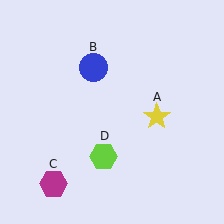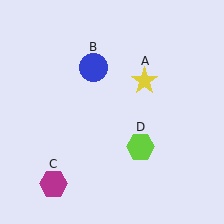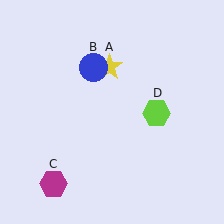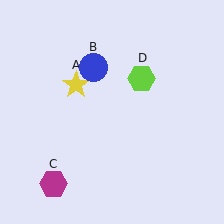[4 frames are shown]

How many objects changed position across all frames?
2 objects changed position: yellow star (object A), lime hexagon (object D).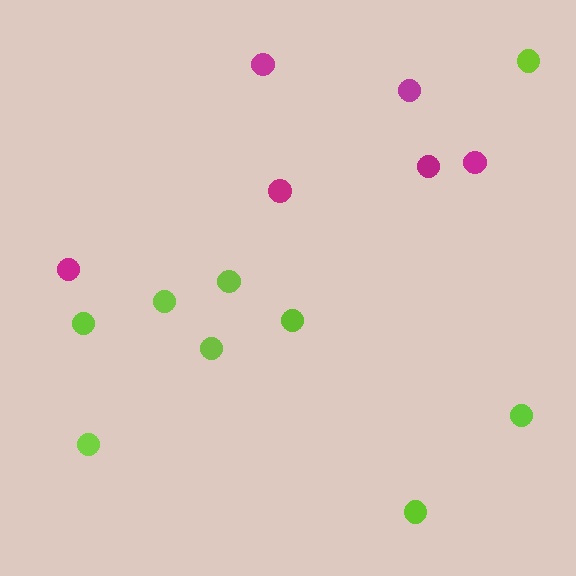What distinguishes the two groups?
There are 2 groups: one group of lime circles (9) and one group of magenta circles (6).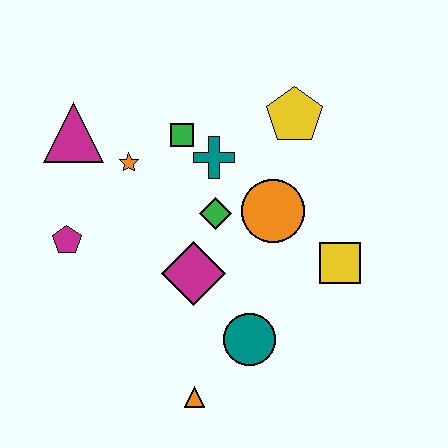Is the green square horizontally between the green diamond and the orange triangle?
No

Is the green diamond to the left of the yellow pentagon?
Yes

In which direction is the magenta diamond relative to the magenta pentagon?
The magenta diamond is to the right of the magenta pentagon.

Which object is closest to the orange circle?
The green diamond is closest to the orange circle.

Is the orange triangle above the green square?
No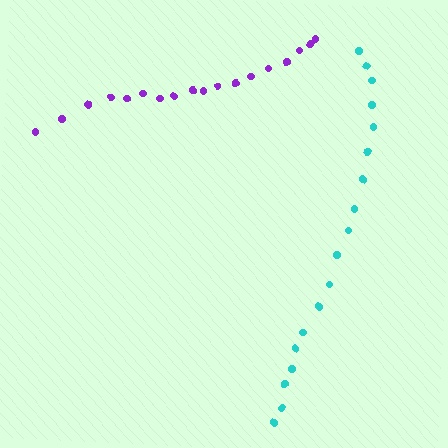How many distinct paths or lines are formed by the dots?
There are 2 distinct paths.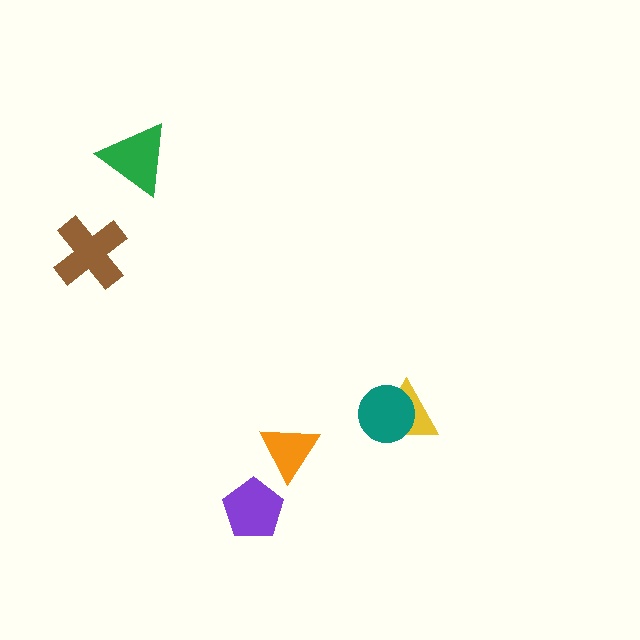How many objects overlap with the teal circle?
1 object overlaps with the teal circle.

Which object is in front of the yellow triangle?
The teal circle is in front of the yellow triangle.